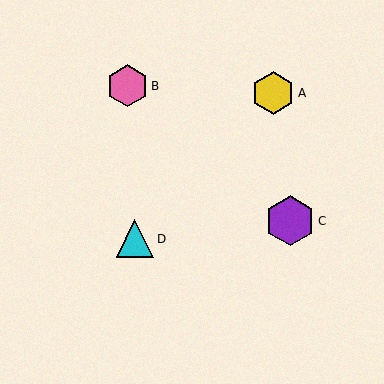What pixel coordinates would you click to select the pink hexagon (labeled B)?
Click at (127, 86) to select the pink hexagon B.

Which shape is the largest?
The purple hexagon (labeled C) is the largest.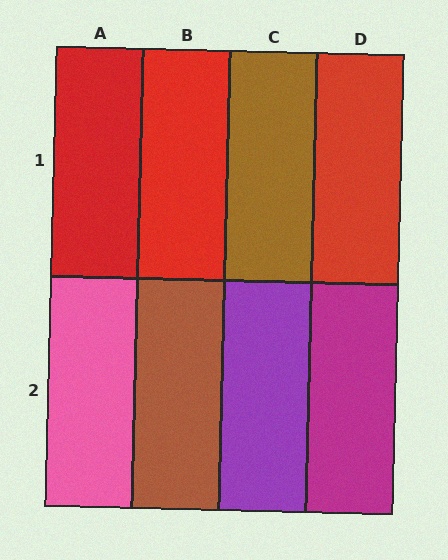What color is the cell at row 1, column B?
Red.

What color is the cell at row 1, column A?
Red.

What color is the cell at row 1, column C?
Brown.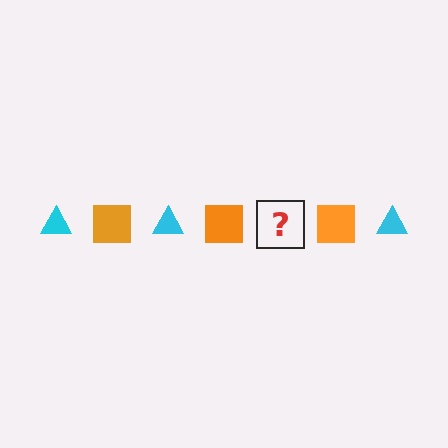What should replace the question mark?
The question mark should be replaced with a cyan triangle.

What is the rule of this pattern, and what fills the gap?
The rule is that the pattern alternates between cyan triangle and orange square. The gap should be filled with a cyan triangle.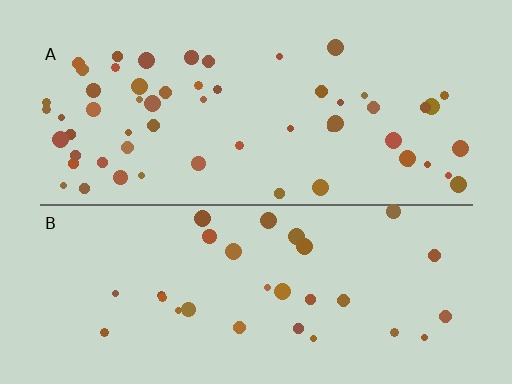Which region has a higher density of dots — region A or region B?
A (the top).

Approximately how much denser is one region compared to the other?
Approximately 1.9× — region A over region B.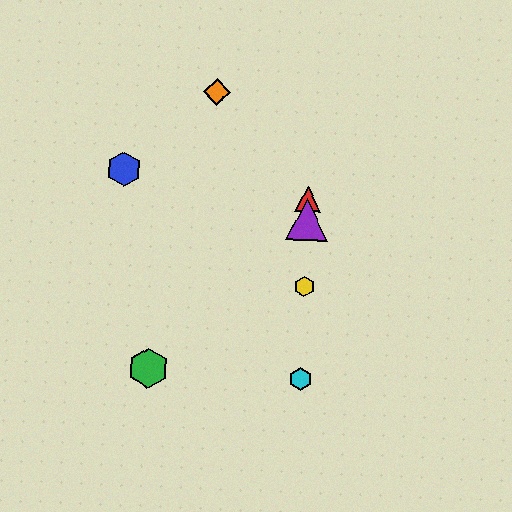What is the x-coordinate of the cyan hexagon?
The cyan hexagon is at x≈301.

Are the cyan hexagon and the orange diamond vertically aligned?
No, the cyan hexagon is at x≈301 and the orange diamond is at x≈217.